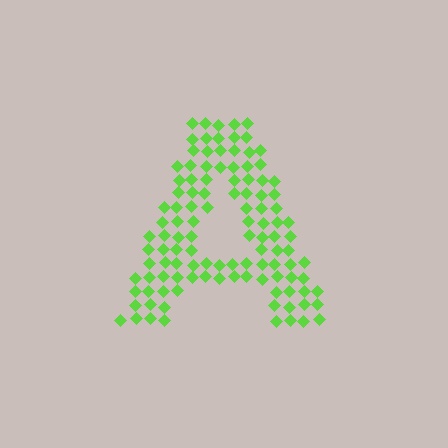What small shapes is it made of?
It is made of small diamonds.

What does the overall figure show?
The overall figure shows the letter A.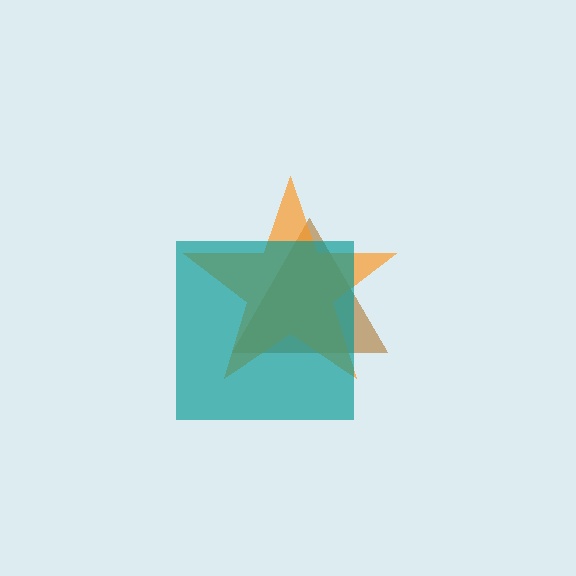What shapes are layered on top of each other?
The layered shapes are: a brown triangle, an orange star, a teal square.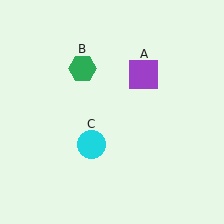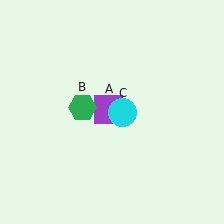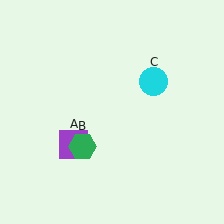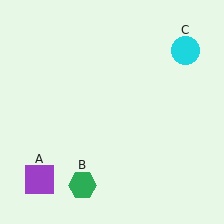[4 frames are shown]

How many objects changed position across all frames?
3 objects changed position: purple square (object A), green hexagon (object B), cyan circle (object C).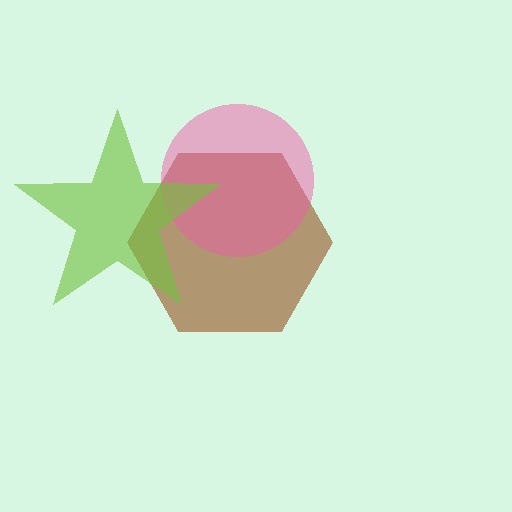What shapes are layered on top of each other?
The layered shapes are: a brown hexagon, a pink circle, a lime star.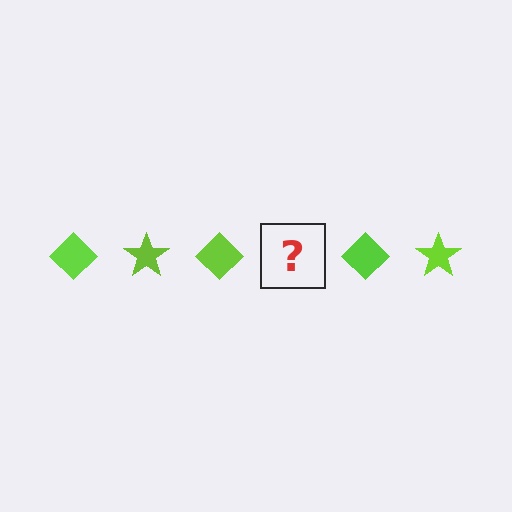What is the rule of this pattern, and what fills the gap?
The rule is that the pattern cycles through diamond, star shapes in lime. The gap should be filled with a lime star.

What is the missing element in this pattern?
The missing element is a lime star.